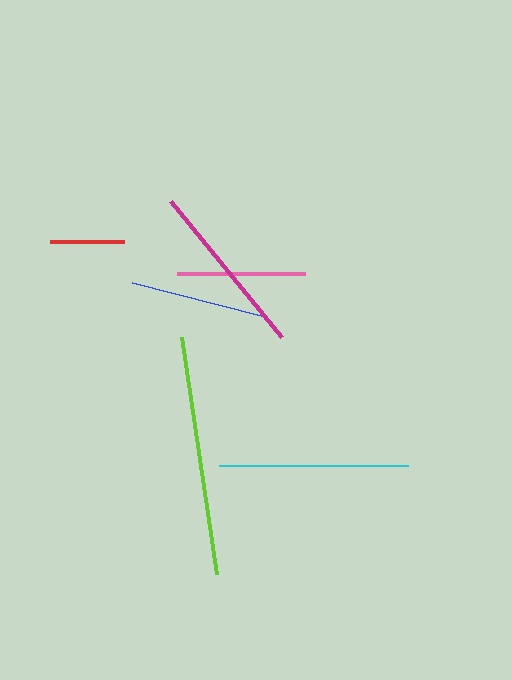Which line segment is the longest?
The lime line is the longest at approximately 239 pixels.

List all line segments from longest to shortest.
From longest to shortest: lime, cyan, magenta, blue, pink, red.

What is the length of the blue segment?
The blue segment is approximately 133 pixels long.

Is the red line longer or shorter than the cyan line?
The cyan line is longer than the red line.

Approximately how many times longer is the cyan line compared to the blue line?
The cyan line is approximately 1.4 times the length of the blue line.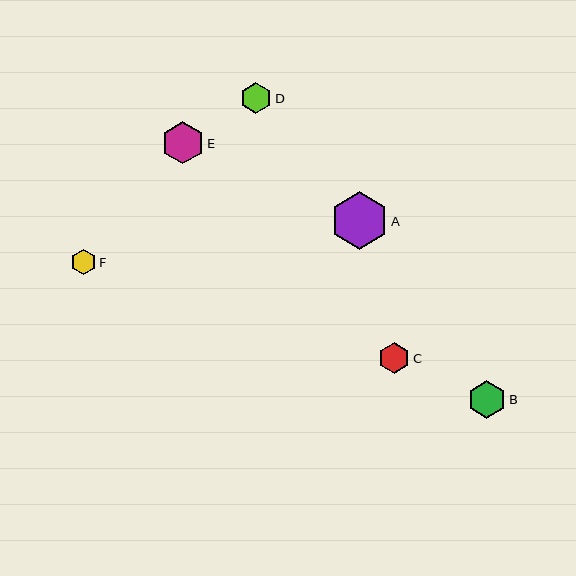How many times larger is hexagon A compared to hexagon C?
Hexagon A is approximately 1.9 times the size of hexagon C.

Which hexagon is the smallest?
Hexagon F is the smallest with a size of approximately 25 pixels.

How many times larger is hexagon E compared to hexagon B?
Hexagon E is approximately 1.1 times the size of hexagon B.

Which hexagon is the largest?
Hexagon A is the largest with a size of approximately 57 pixels.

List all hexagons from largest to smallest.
From largest to smallest: A, E, B, D, C, F.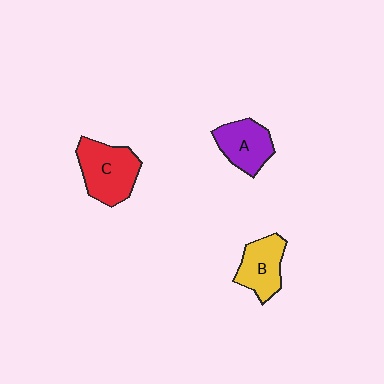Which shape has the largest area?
Shape C (red).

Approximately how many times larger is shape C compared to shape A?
Approximately 1.3 times.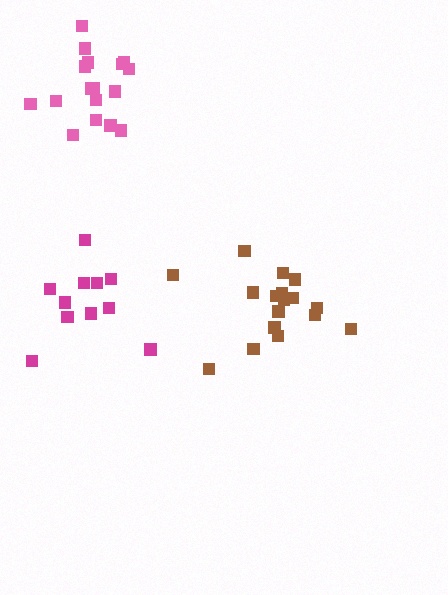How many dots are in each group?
Group 1: 11 dots, Group 2: 17 dots, Group 3: 17 dots (45 total).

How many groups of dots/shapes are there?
There are 3 groups.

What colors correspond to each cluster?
The clusters are colored: magenta, brown, pink.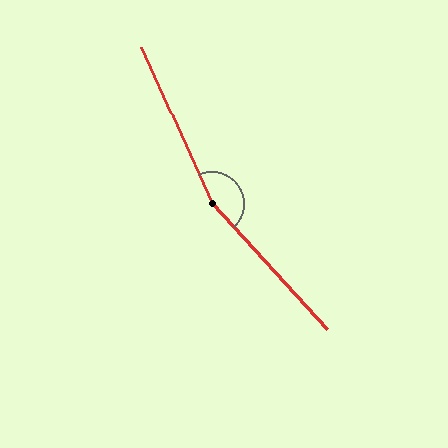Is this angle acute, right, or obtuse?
It is obtuse.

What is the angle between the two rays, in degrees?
Approximately 161 degrees.